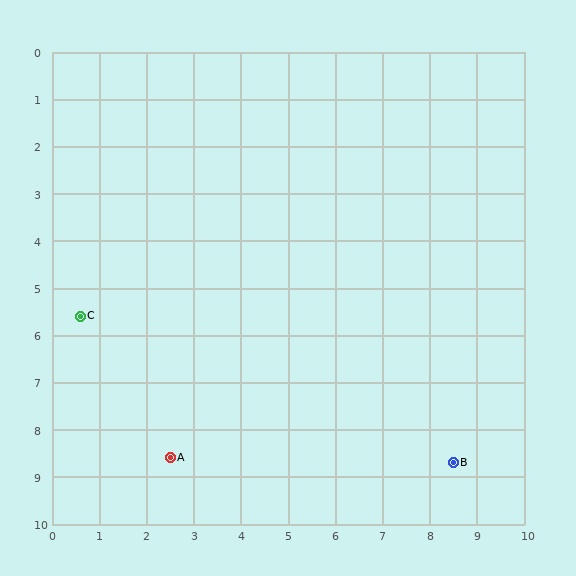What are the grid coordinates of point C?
Point C is at approximately (0.6, 5.6).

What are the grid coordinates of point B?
Point B is at approximately (8.5, 8.7).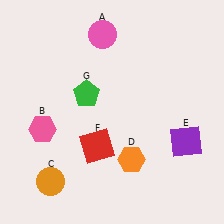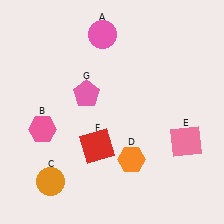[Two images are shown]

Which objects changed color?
E changed from purple to pink. G changed from green to pink.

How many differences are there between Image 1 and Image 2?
There are 2 differences between the two images.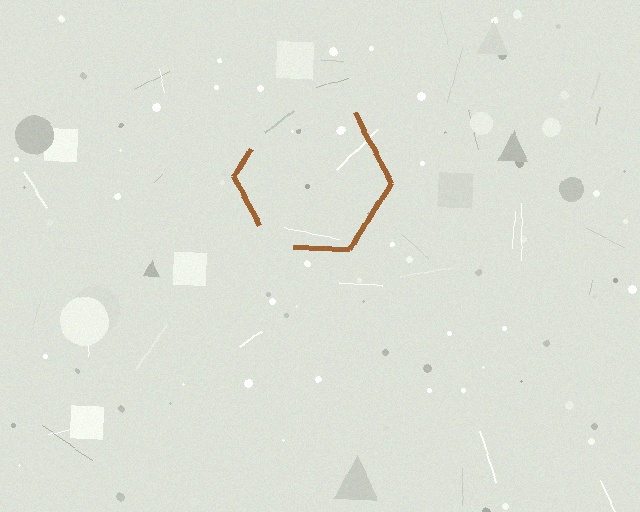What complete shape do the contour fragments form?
The contour fragments form a hexagon.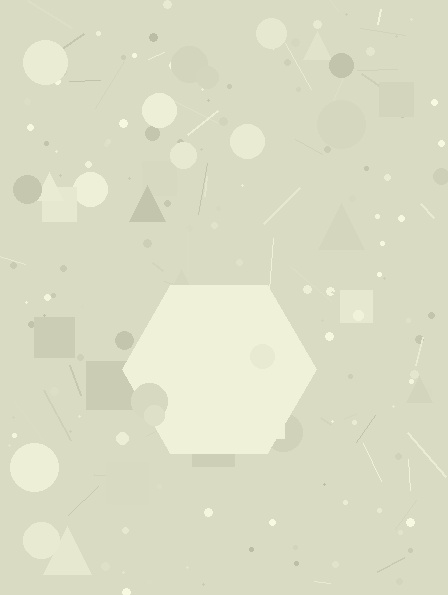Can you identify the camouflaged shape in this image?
The camouflaged shape is a hexagon.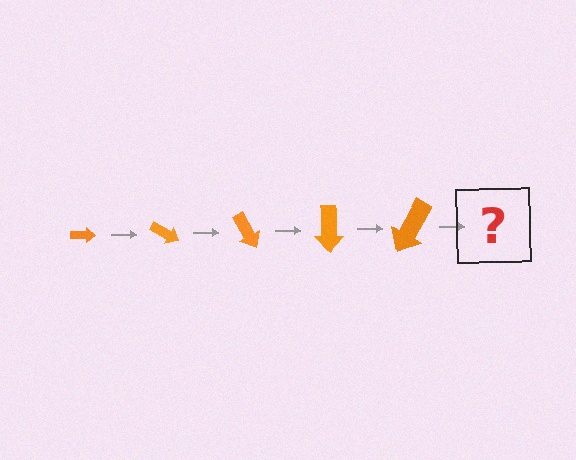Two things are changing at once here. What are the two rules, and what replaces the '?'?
The two rules are that the arrow grows larger each step and it rotates 30 degrees each step. The '?' should be an arrow, larger than the previous one and rotated 150 degrees from the start.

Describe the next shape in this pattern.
It should be an arrow, larger than the previous one and rotated 150 degrees from the start.